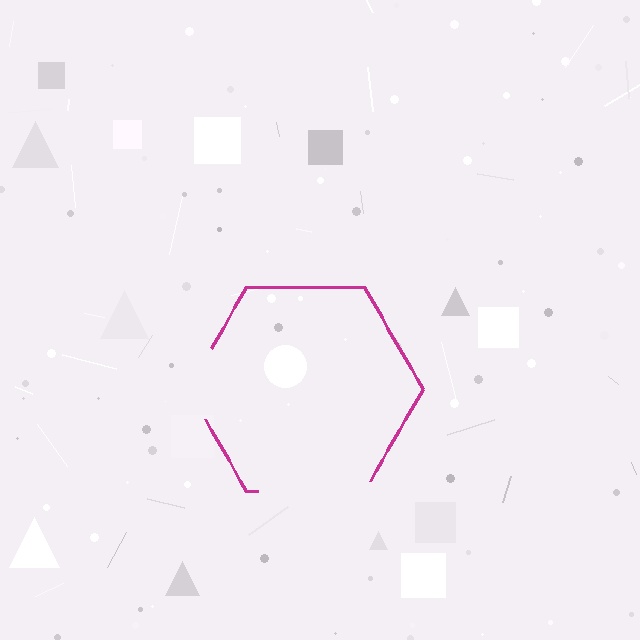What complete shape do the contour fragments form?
The contour fragments form a hexagon.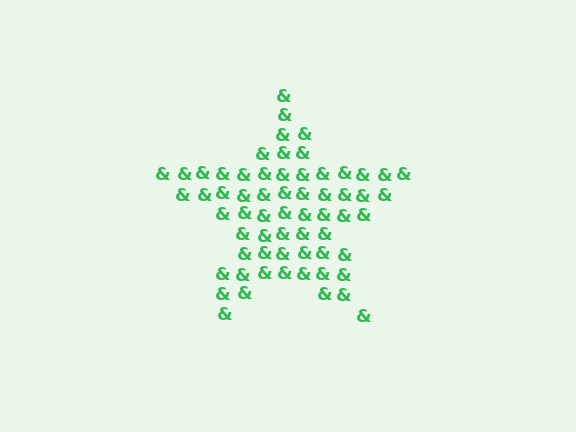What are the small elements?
The small elements are ampersands.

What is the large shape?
The large shape is a star.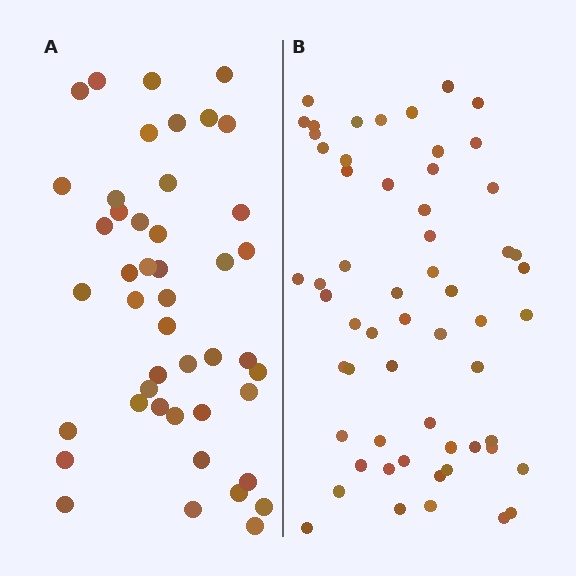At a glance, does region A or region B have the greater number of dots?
Region B (the right region) has more dots.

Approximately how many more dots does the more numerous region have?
Region B has approximately 15 more dots than region A.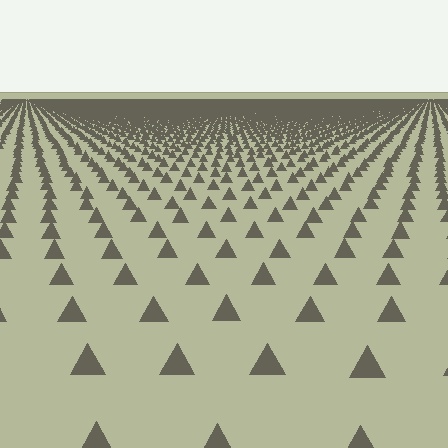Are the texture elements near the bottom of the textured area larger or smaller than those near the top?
Larger. Near the bottom, elements are closer to the viewer and appear at a bigger on-screen size.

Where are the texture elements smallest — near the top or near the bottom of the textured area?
Near the top.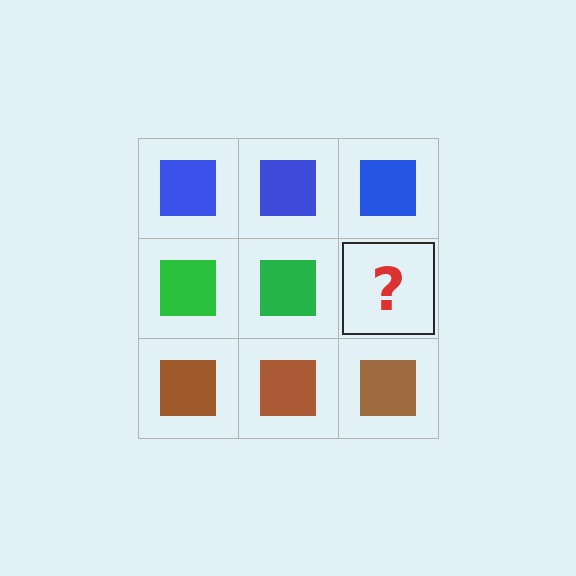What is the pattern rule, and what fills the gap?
The rule is that each row has a consistent color. The gap should be filled with a green square.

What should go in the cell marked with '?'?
The missing cell should contain a green square.